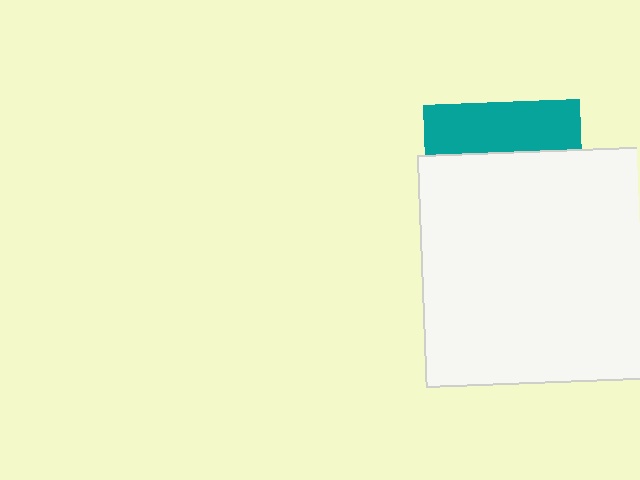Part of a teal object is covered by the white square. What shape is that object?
It is a square.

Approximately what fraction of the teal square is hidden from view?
Roughly 68% of the teal square is hidden behind the white square.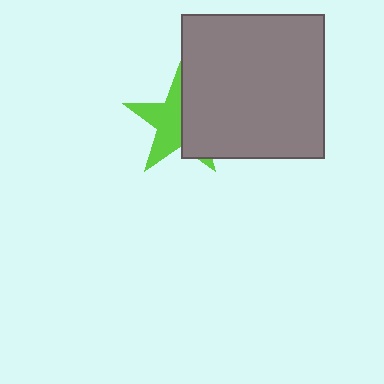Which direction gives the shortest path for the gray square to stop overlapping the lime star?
Moving right gives the shortest separation.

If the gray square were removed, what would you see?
You would see the complete lime star.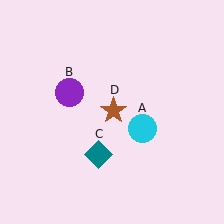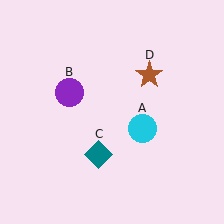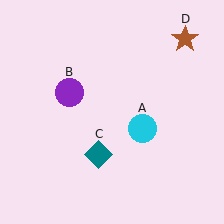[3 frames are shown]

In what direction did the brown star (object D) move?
The brown star (object D) moved up and to the right.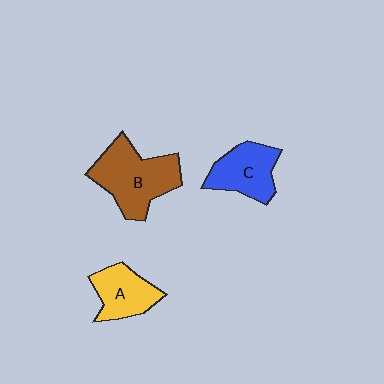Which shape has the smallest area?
Shape A (yellow).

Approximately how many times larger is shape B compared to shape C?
Approximately 1.5 times.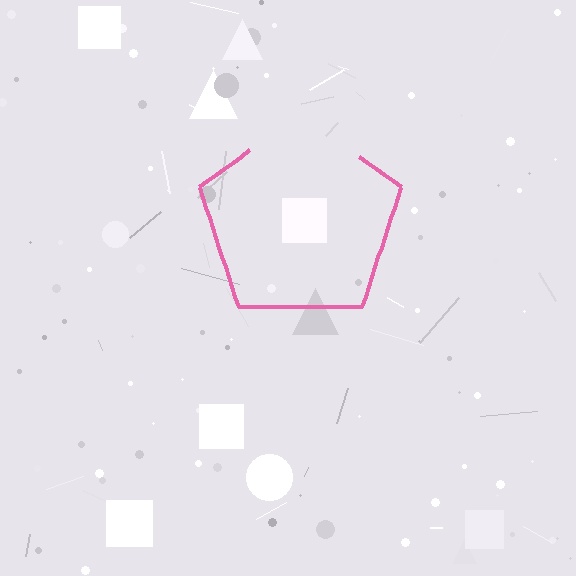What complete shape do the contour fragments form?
The contour fragments form a pentagon.